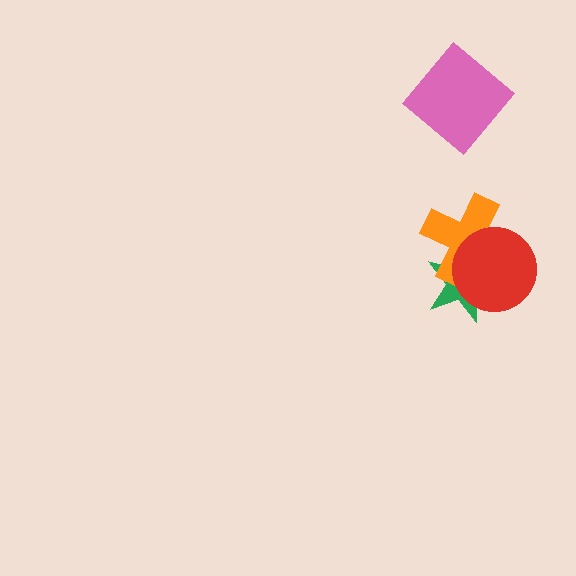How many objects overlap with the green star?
2 objects overlap with the green star.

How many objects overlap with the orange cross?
2 objects overlap with the orange cross.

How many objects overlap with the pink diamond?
0 objects overlap with the pink diamond.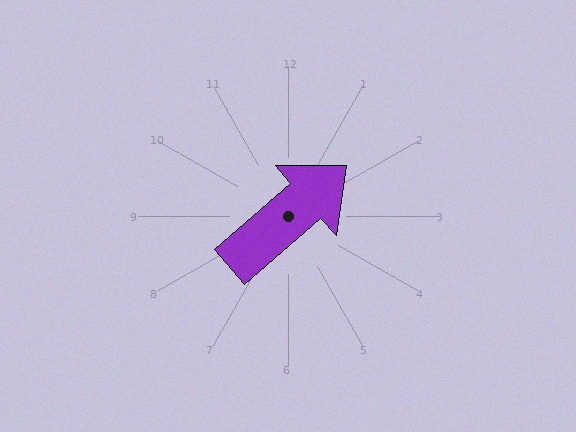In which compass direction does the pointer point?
Northeast.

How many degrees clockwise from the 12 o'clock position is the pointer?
Approximately 49 degrees.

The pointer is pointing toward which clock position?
Roughly 2 o'clock.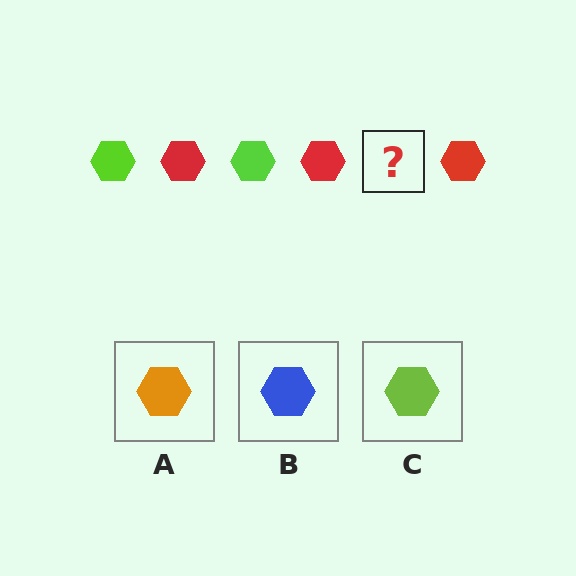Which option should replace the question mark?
Option C.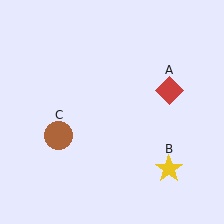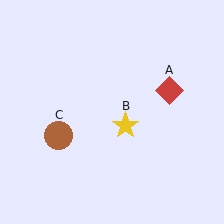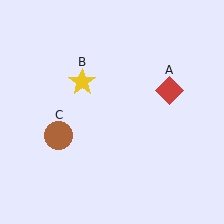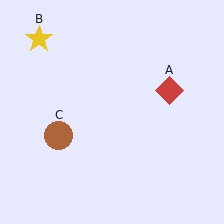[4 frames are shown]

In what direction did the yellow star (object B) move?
The yellow star (object B) moved up and to the left.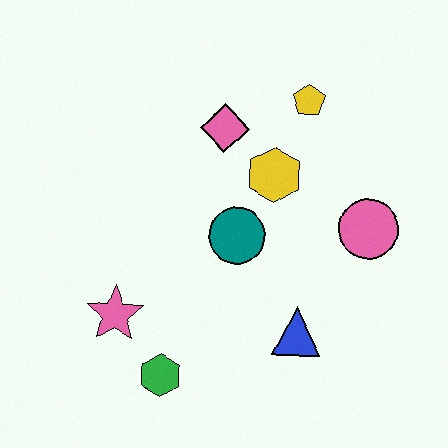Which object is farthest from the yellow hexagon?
The green hexagon is farthest from the yellow hexagon.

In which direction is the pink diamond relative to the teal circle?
The pink diamond is above the teal circle.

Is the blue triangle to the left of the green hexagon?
No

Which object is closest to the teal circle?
The yellow hexagon is closest to the teal circle.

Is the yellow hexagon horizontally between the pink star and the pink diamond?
No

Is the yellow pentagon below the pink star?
No